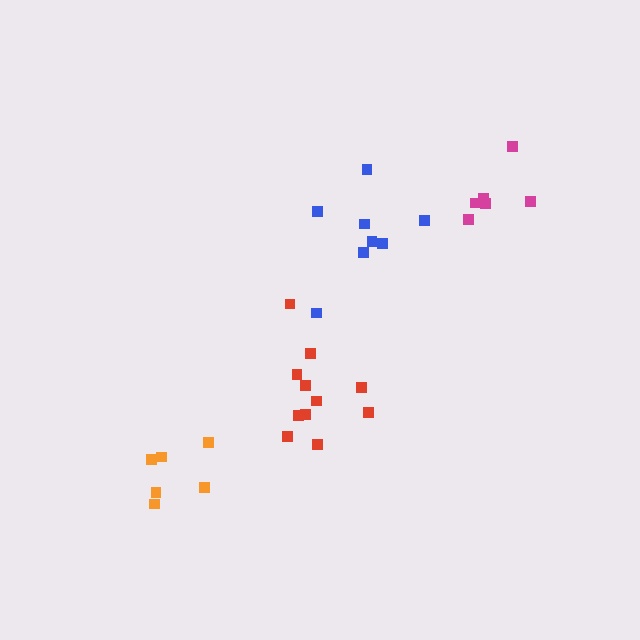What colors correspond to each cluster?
The clusters are colored: magenta, orange, red, blue.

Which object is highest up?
The magenta cluster is topmost.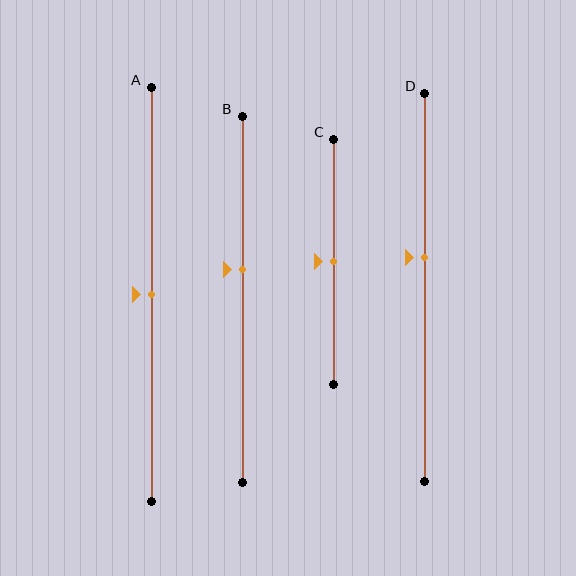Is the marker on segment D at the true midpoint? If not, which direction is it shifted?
No, the marker on segment D is shifted upward by about 8% of the segment length.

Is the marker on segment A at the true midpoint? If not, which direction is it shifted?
Yes, the marker on segment A is at the true midpoint.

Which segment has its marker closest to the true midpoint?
Segment A has its marker closest to the true midpoint.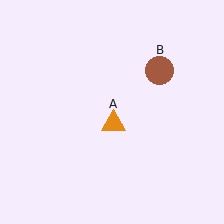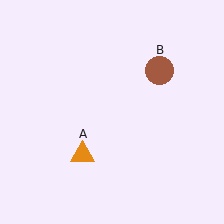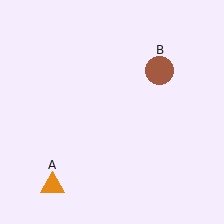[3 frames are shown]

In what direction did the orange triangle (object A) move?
The orange triangle (object A) moved down and to the left.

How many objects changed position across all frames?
1 object changed position: orange triangle (object A).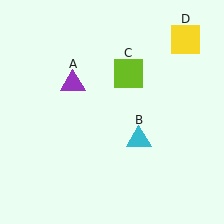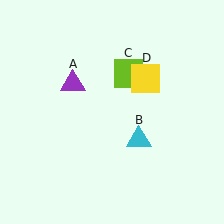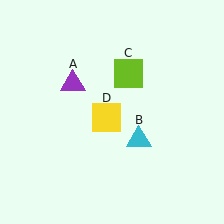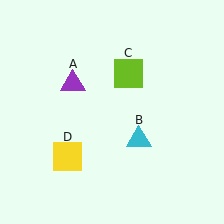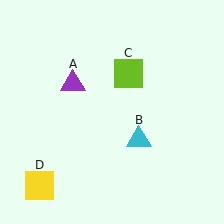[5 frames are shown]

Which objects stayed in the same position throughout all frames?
Purple triangle (object A) and cyan triangle (object B) and lime square (object C) remained stationary.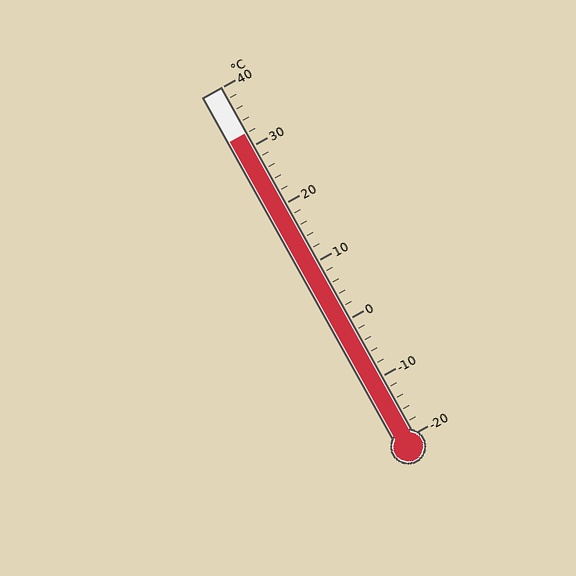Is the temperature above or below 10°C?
The temperature is above 10°C.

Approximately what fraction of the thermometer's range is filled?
The thermometer is filled to approximately 85% of its range.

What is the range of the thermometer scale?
The thermometer scale ranges from -20°C to 40°C.